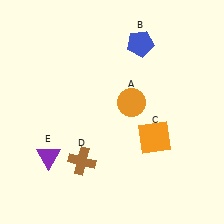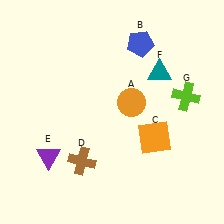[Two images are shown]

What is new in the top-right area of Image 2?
A teal triangle (F) was added in the top-right area of Image 2.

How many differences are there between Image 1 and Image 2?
There are 2 differences between the two images.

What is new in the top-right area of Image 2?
A lime cross (G) was added in the top-right area of Image 2.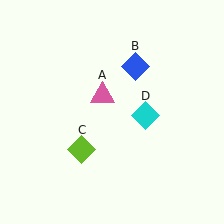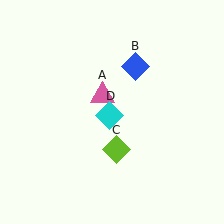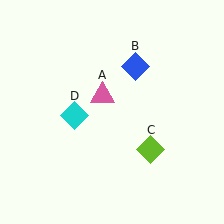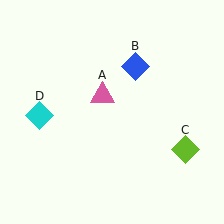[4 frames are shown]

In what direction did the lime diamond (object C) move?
The lime diamond (object C) moved right.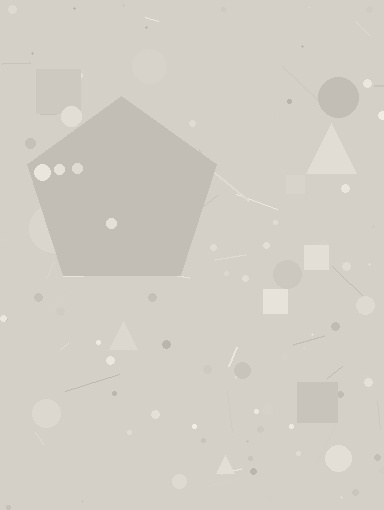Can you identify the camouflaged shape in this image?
The camouflaged shape is a pentagon.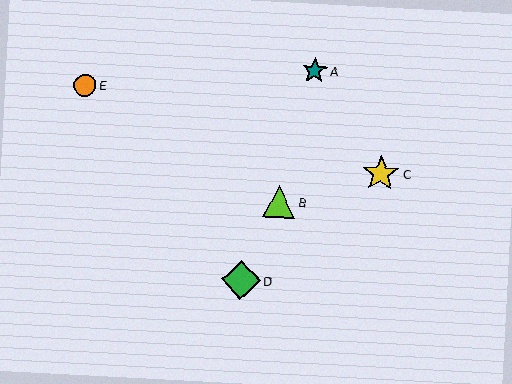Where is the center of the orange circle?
The center of the orange circle is at (85, 85).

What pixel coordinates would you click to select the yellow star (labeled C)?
Click at (381, 173) to select the yellow star C.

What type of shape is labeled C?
Shape C is a yellow star.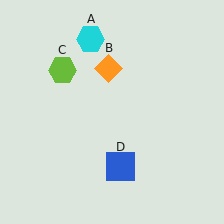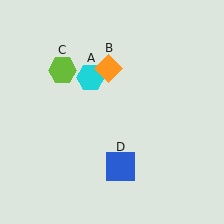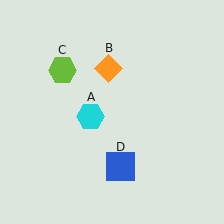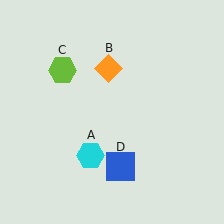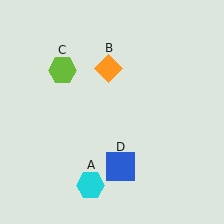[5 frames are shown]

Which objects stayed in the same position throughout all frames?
Orange diamond (object B) and lime hexagon (object C) and blue square (object D) remained stationary.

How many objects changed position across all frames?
1 object changed position: cyan hexagon (object A).